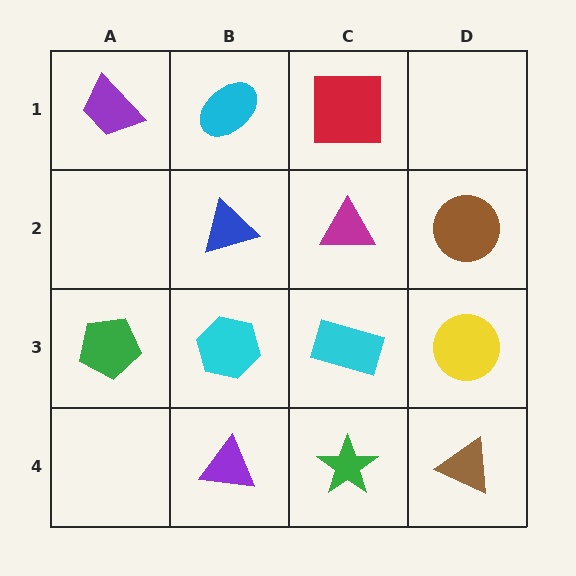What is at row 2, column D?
A brown circle.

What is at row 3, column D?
A yellow circle.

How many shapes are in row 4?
3 shapes.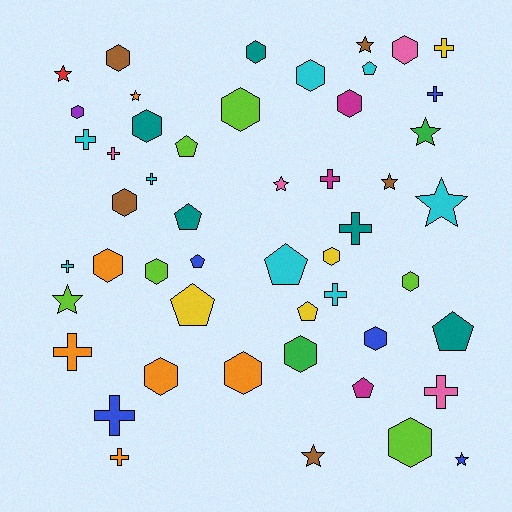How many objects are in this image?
There are 50 objects.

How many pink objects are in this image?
There are 4 pink objects.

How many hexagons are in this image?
There are 18 hexagons.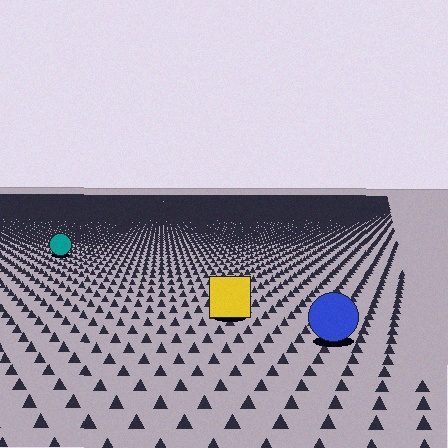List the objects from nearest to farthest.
From nearest to farthest: the blue circle, the yellow square, the teal circle.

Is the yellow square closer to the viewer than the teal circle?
Yes. The yellow square is closer — you can tell from the texture gradient: the ground texture is coarser near it.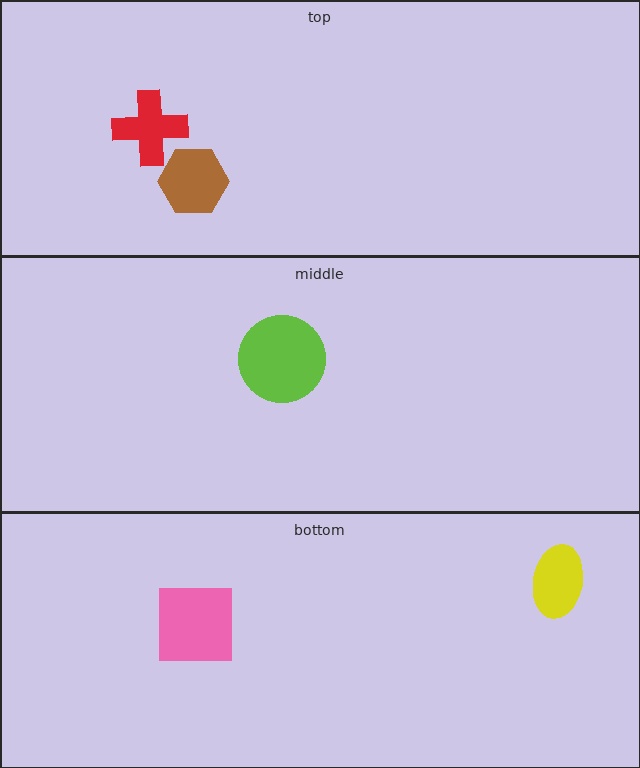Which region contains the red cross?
The top region.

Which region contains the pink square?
The bottom region.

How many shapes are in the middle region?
1.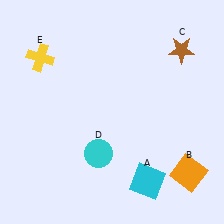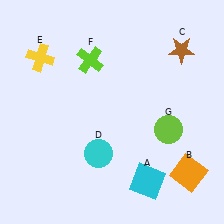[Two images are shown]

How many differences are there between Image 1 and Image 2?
There are 2 differences between the two images.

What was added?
A lime cross (F), a lime circle (G) were added in Image 2.